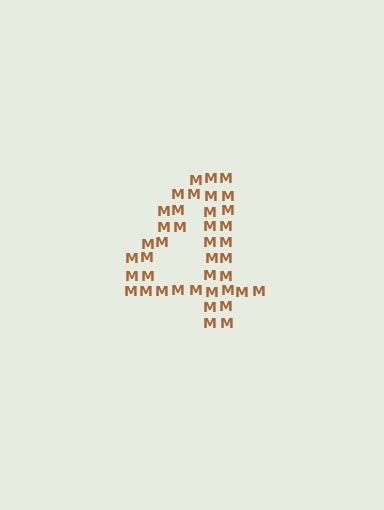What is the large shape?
The large shape is the digit 4.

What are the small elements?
The small elements are letter M's.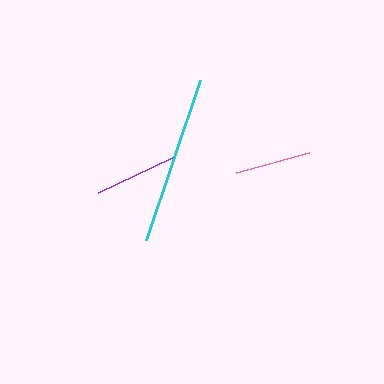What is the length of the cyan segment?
The cyan segment is approximately 169 pixels long.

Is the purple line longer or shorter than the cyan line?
The cyan line is longer than the purple line.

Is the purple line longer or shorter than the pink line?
The purple line is longer than the pink line.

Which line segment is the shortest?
The pink line is the shortest at approximately 75 pixels.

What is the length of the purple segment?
The purple segment is approximately 82 pixels long.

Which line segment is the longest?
The cyan line is the longest at approximately 169 pixels.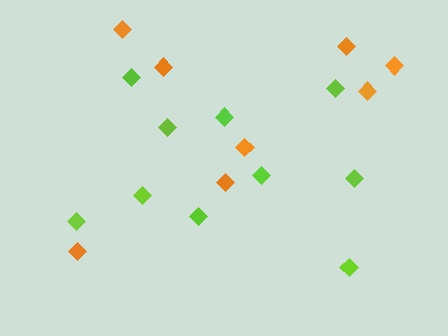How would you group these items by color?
There are 2 groups: one group of lime diamonds (10) and one group of orange diamonds (8).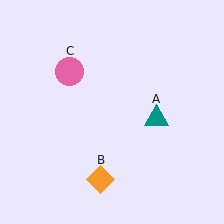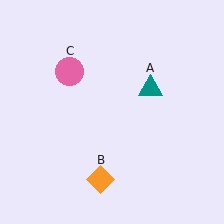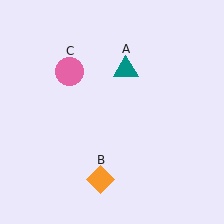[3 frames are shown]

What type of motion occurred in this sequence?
The teal triangle (object A) rotated counterclockwise around the center of the scene.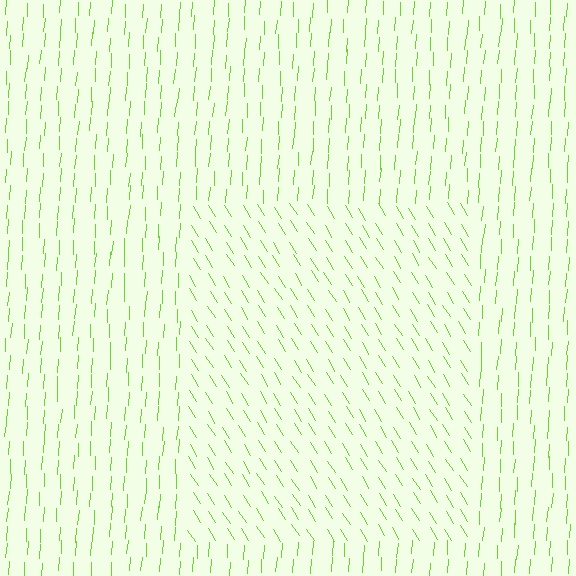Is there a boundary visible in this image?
Yes, there is a texture boundary formed by a change in line orientation.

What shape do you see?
I see a rectangle.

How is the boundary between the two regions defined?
The boundary is defined purely by a change in line orientation (approximately 35 degrees difference). All lines are the same color and thickness.